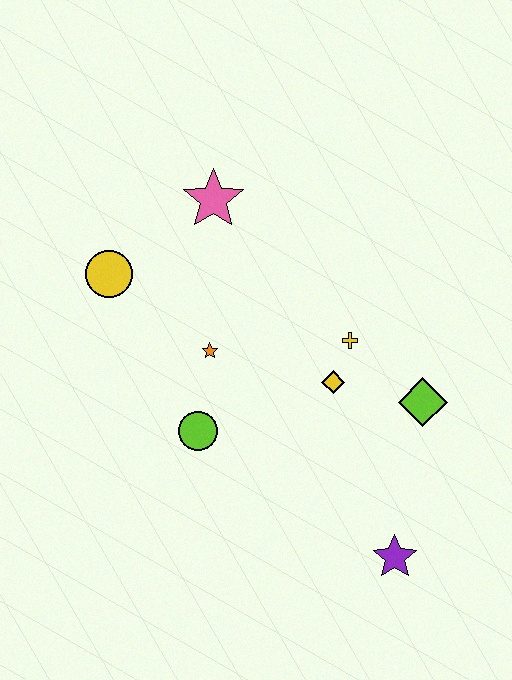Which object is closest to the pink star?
The yellow circle is closest to the pink star.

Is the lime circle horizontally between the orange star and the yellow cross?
No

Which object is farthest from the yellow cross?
The yellow circle is farthest from the yellow cross.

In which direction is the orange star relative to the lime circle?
The orange star is above the lime circle.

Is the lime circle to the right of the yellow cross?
No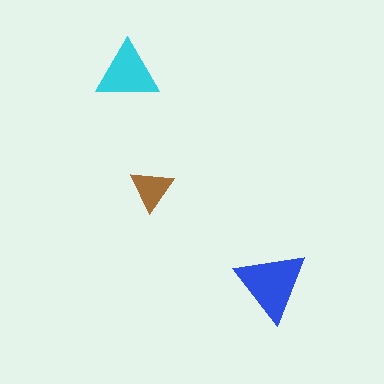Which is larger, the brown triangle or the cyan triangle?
The cyan one.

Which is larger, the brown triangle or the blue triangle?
The blue one.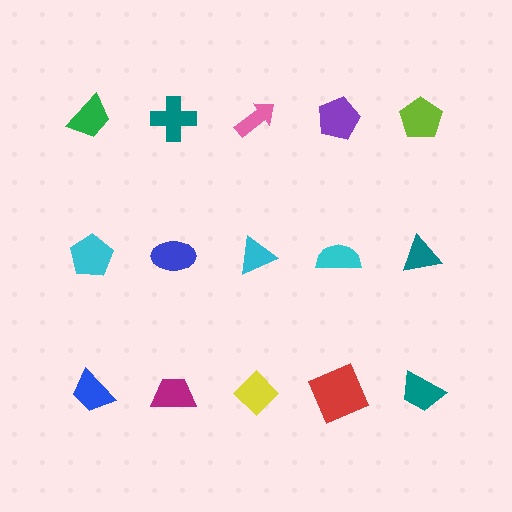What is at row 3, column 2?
A magenta trapezoid.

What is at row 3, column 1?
A blue trapezoid.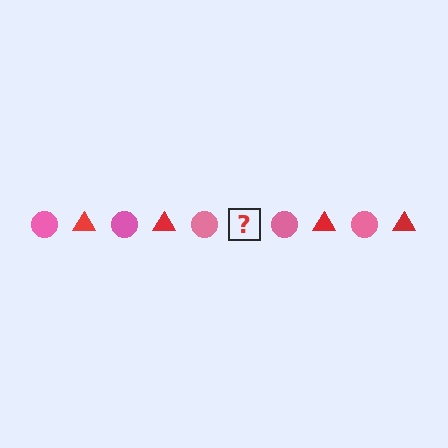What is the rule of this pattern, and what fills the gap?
The rule is that the pattern alternates between pink circle and red triangle. The gap should be filled with a red triangle.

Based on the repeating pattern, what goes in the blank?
The blank should be a red triangle.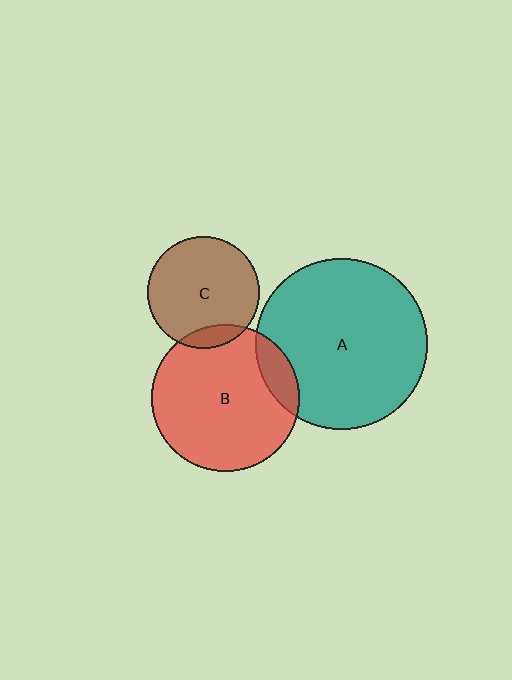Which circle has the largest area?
Circle A (teal).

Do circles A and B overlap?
Yes.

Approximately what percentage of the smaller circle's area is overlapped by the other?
Approximately 10%.